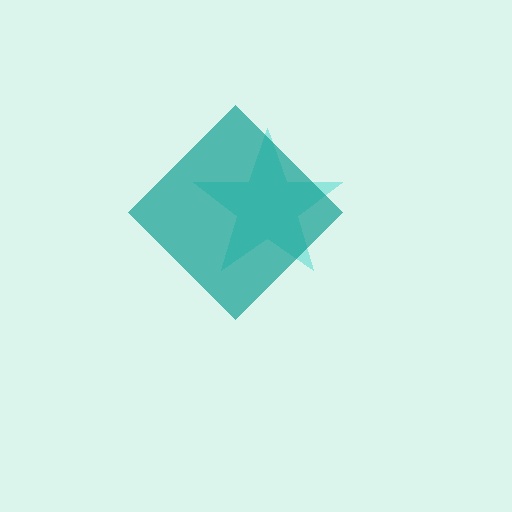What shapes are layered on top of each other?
The layered shapes are: a cyan star, a teal diamond.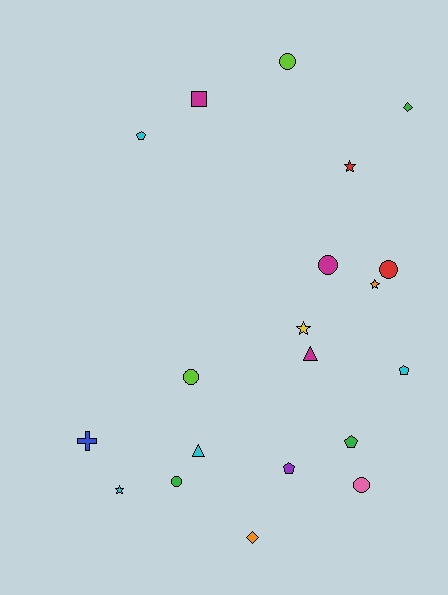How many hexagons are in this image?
There are no hexagons.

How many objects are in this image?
There are 20 objects.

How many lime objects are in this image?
There are 2 lime objects.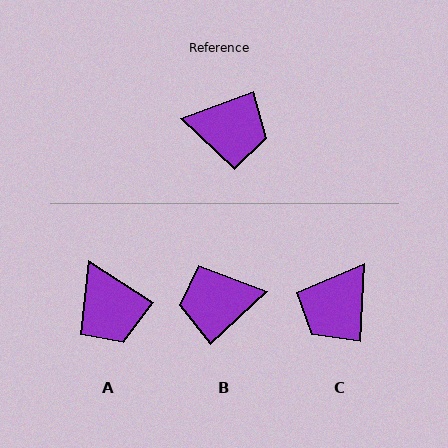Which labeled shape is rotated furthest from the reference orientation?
B, about 158 degrees away.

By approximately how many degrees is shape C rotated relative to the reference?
Approximately 114 degrees clockwise.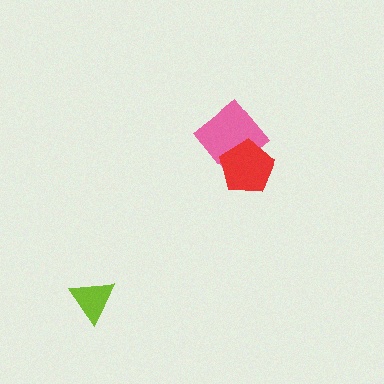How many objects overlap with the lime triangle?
0 objects overlap with the lime triangle.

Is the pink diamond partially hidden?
Yes, it is partially covered by another shape.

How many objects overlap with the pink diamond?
1 object overlaps with the pink diamond.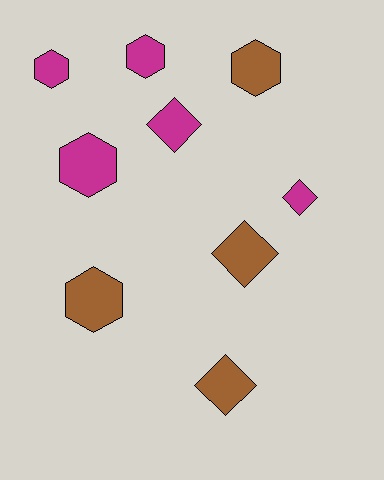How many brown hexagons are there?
There are 2 brown hexagons.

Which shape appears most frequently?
Hexagon, with 5 objects.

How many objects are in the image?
There are 9 objects.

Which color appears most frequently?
Magenta, with 5 objects.